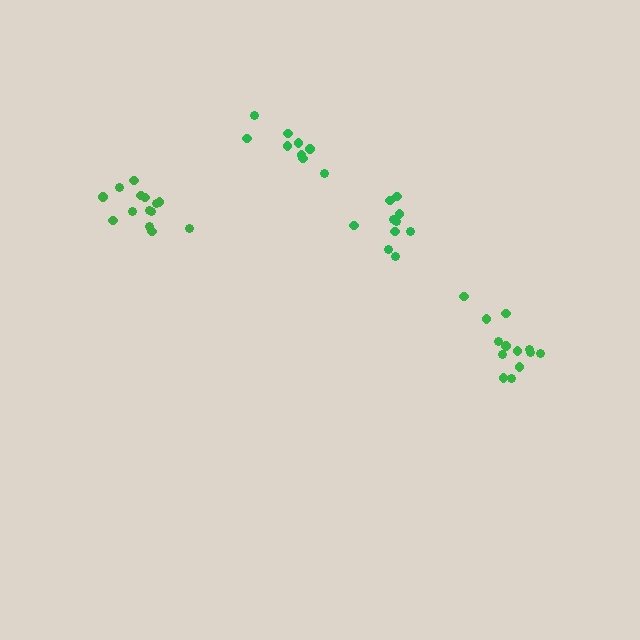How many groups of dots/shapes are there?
There are 4 groups.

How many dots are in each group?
Group 1: 14 dots, Group 2: 9 dots, Group 3: 13 dots, Group 4: 10 dots (46 total).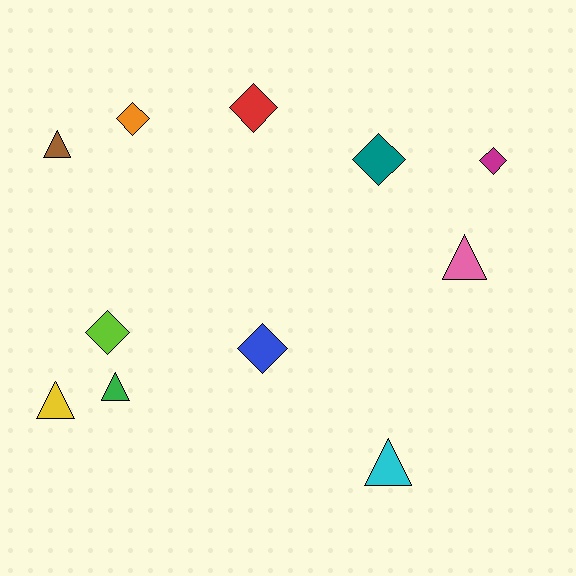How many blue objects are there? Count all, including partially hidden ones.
There is 1 blue object.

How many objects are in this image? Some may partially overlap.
There are 11 objects.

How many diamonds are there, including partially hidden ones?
There are 6 diamonds.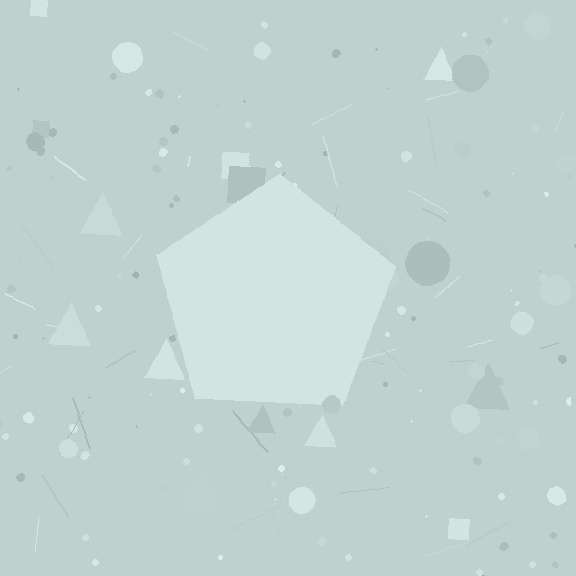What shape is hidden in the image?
A pentagon is hidden in the image.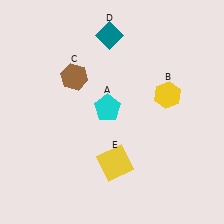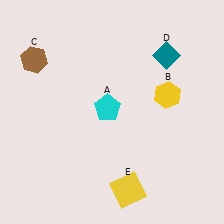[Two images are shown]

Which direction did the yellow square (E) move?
The yellow square (E) moved down.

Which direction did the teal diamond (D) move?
The teal diamond (D) moved right.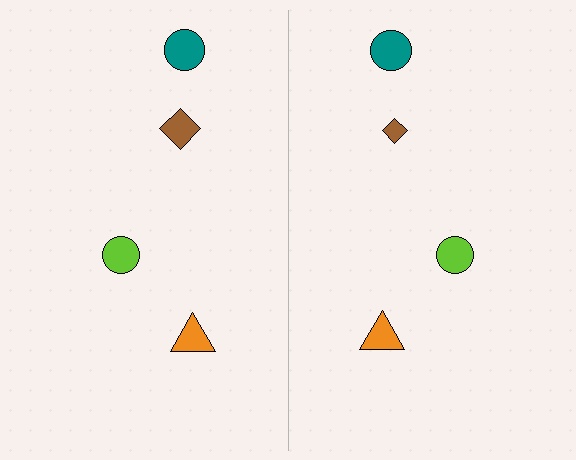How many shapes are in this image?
There are 8 shapes in this image.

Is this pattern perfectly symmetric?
No, the pattern is not perfectly symmetric. The brown diamond on the right side has a different size than its mirror counterpart.